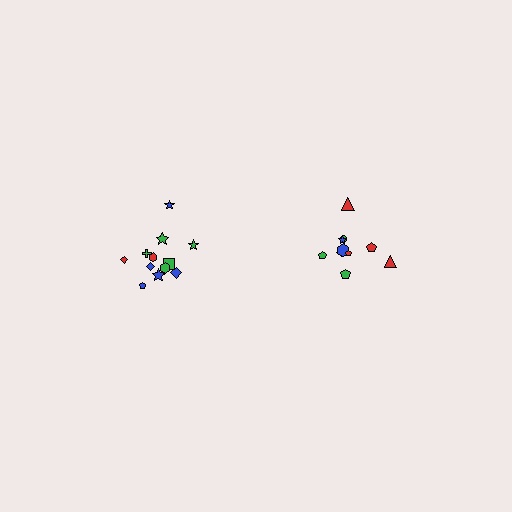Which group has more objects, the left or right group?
The left group.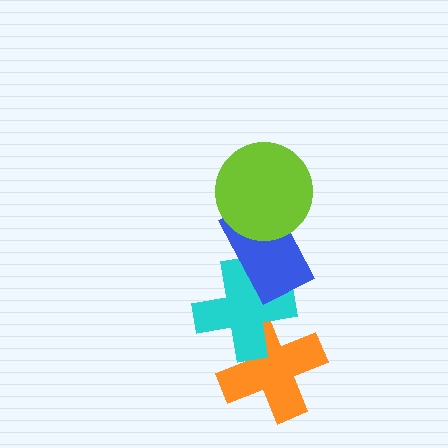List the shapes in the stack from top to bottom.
From top to bottom: the lime circle, the blue rectangle, the cyan cross, the orange cross.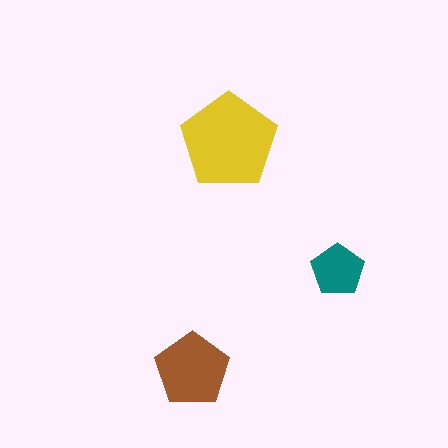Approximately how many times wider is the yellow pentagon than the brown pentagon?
About 1.5 times wider.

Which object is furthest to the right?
The teal pentagon is rightmost.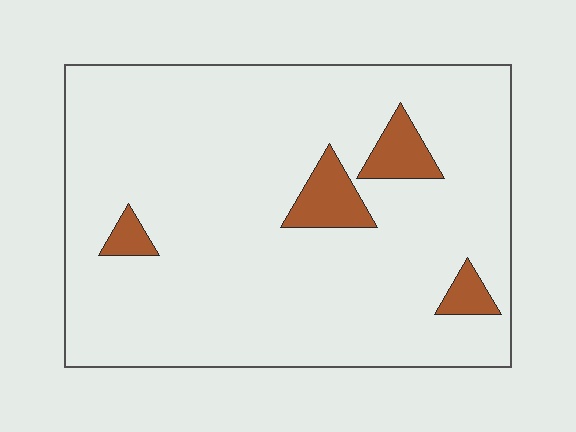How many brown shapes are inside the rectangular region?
4.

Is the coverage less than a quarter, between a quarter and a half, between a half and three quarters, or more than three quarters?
Less than a quarter.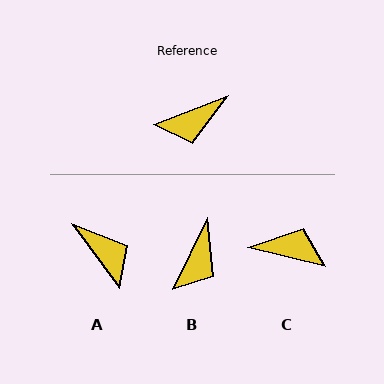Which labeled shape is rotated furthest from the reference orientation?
C, about 145 degrees away.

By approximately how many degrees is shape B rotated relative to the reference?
Approximately 43 degrees counter-clockwise.